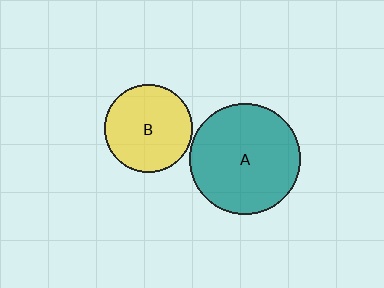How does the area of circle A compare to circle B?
Approximately 1.6 times.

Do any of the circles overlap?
No, none of the circles overlap.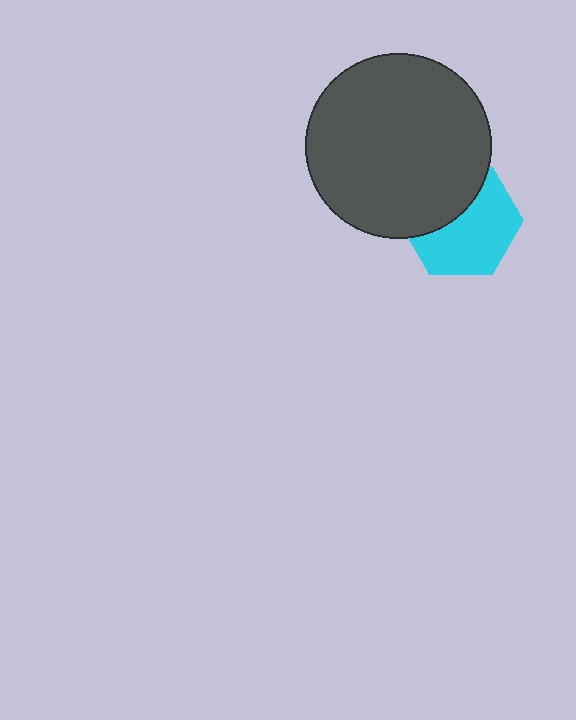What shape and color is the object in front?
The object in front is a dark gray circle.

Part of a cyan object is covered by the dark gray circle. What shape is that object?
It is a hexagon.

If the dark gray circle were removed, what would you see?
You would see the complete cyan hexagon.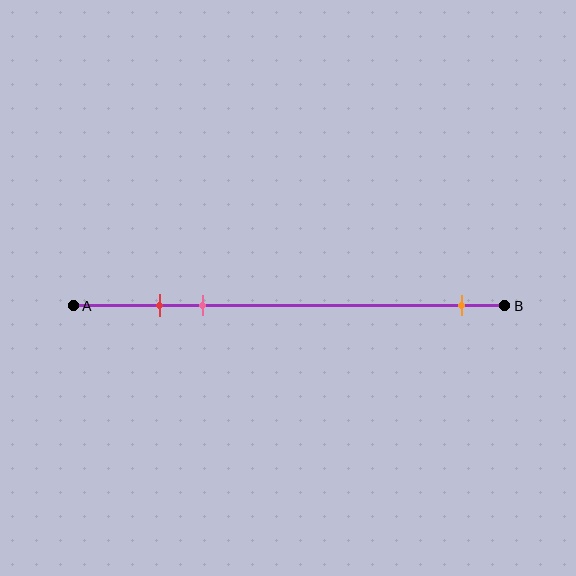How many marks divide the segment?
There are 3 marks dividing the segment.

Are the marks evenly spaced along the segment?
No, the marks are not evenly spaced.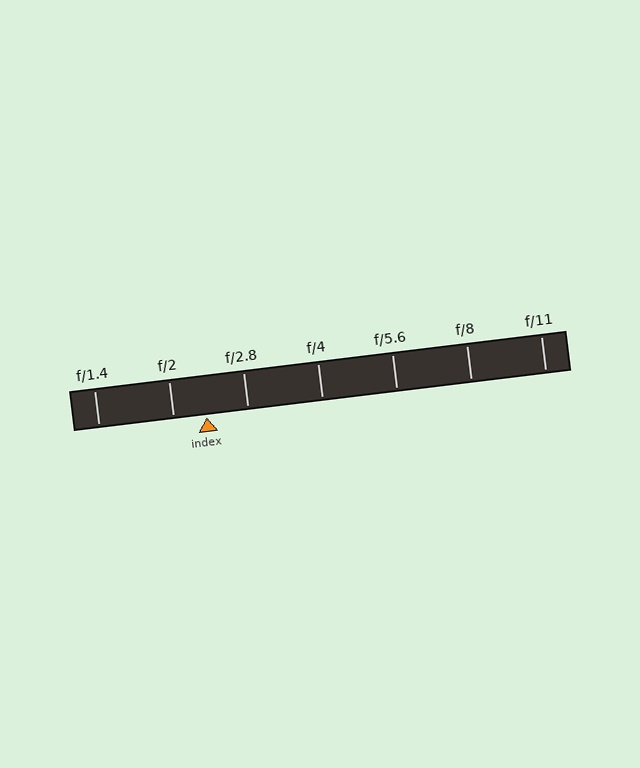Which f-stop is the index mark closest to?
The index mark is closest to f/2.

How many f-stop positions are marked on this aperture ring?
There are 7 f-stop positions marked.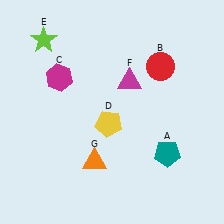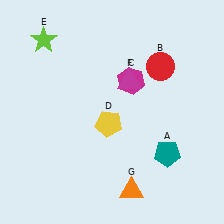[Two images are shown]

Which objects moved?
The objects that moved are: the magenta hexagon (C), the orange triangle (G).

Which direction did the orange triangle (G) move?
The orange triangle (G) moved right.